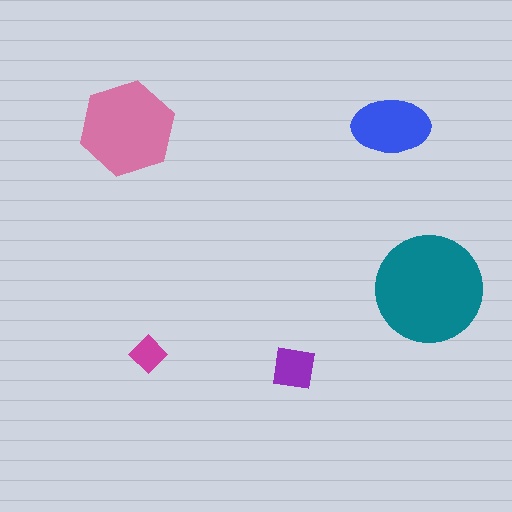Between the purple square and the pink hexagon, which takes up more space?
The pink hexagon.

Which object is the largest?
The teal circle.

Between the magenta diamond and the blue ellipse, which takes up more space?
The blue ellipse.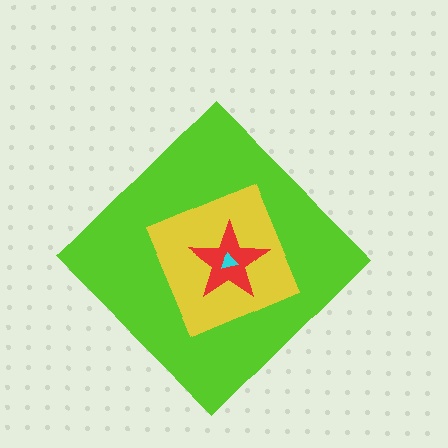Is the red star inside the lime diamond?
Yes.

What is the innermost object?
The cyan triangle.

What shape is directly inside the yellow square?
The red star.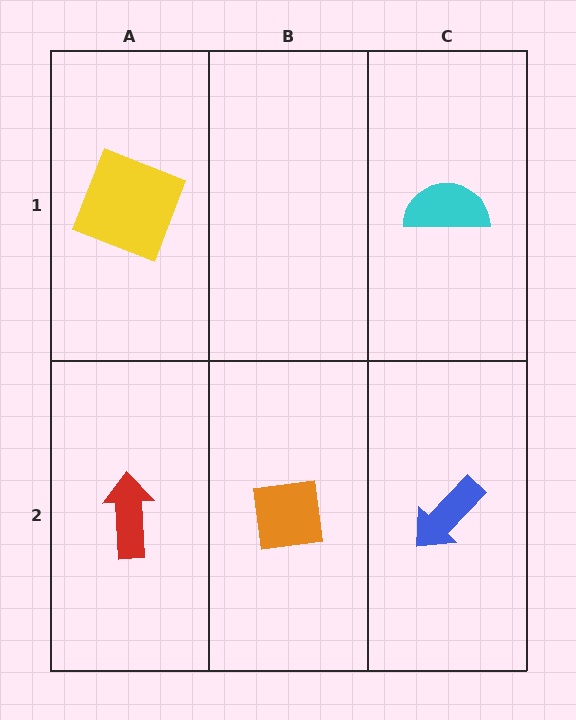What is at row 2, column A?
A red arrow.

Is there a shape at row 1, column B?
No, that cell is empty.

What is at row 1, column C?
A cyan semicircle.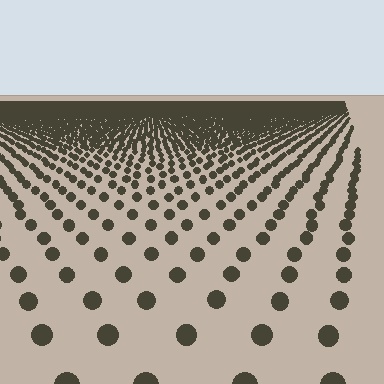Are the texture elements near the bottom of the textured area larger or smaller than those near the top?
Larger. Near the bottom, elements are closer to the viewer and appear at a bigger on-screen size.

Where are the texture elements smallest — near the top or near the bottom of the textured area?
Near the top.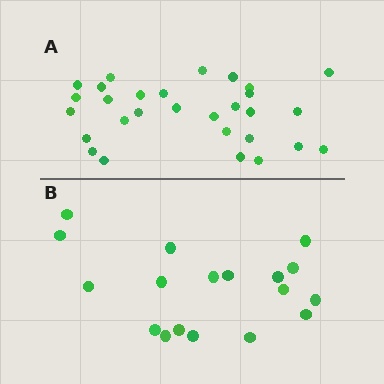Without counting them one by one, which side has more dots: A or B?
Region A (the top region) has more dots.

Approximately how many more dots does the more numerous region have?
Region A has roughly 12 or so more dots than region B.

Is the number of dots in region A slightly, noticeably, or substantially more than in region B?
Region A has substantially more. The ratio is roughly 1.6 to 1.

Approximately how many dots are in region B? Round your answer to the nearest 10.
About 20 dots. (The exact count is 18, which rounds to 20.)